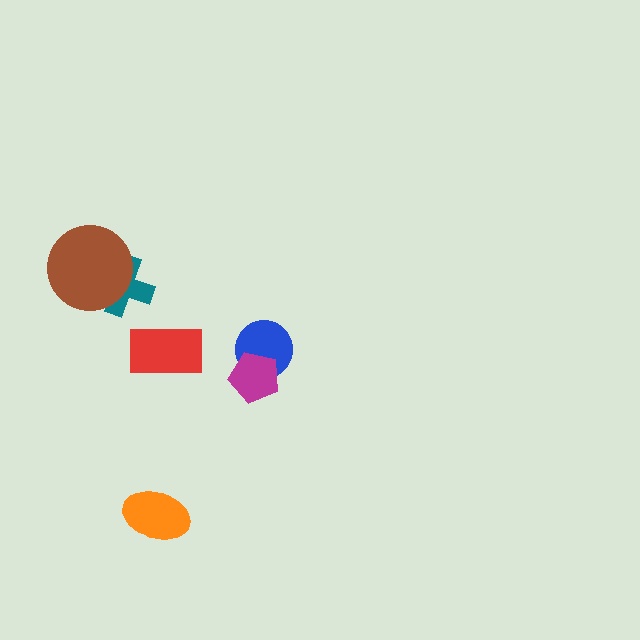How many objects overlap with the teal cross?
1 object overlaps with the teal cross.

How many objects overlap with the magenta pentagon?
1 object overlaps with the magenta pentagon.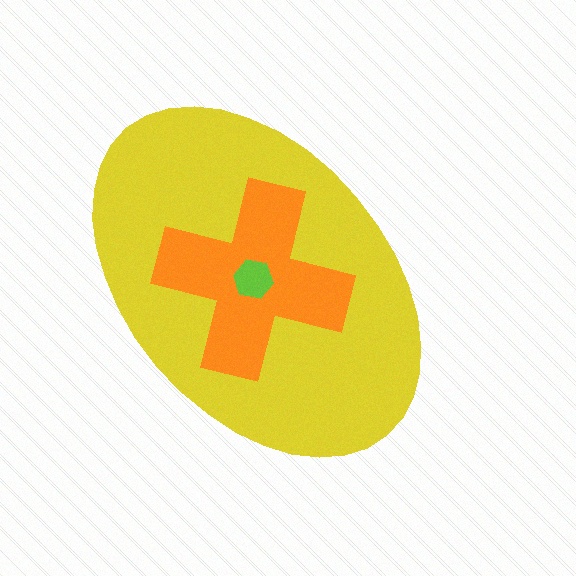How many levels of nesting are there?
3.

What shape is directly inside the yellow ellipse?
The orange cross.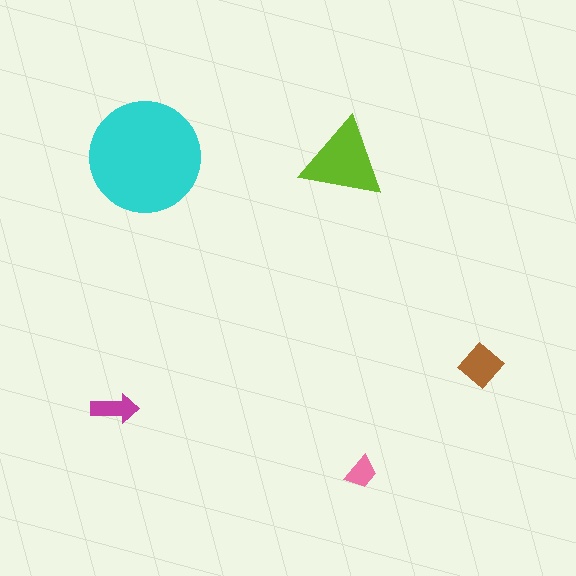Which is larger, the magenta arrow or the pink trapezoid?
The magenta arrow.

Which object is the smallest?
The pink trapezoid.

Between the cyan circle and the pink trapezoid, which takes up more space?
The cyan circle.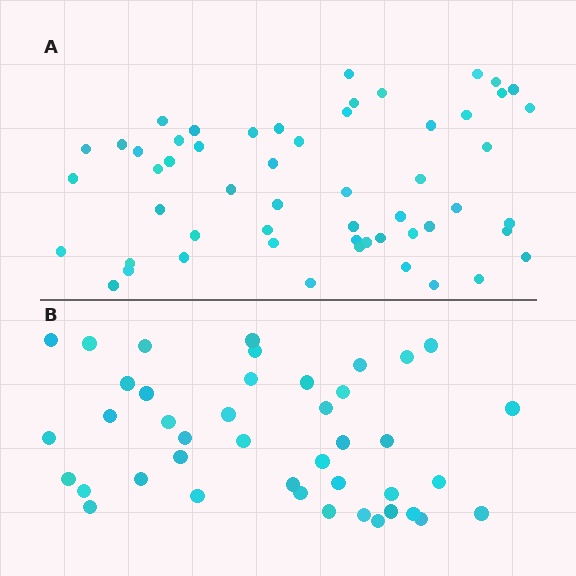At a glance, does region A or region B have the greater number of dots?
Region A (the top region) has more dots.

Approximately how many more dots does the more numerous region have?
Region A has approximately 15 more dots than region B.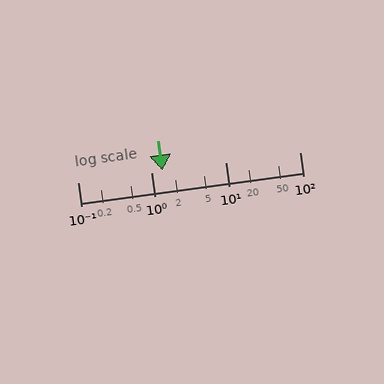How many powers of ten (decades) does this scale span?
The scale spans 3 decades, from 0.1 to 100.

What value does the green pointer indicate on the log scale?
The pointer indicates approximately 1.4.